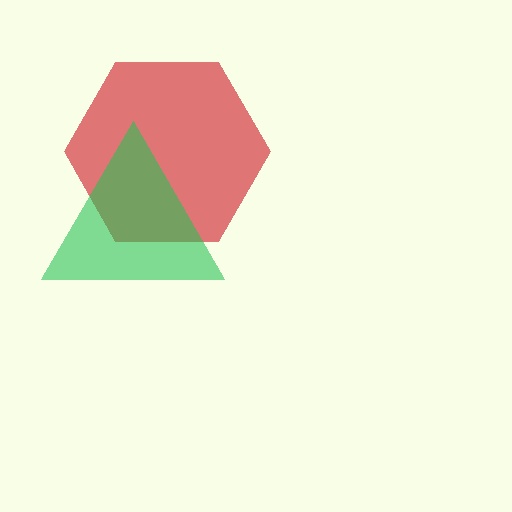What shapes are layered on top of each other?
The layered shapes are: a red hexagon, a green triangle.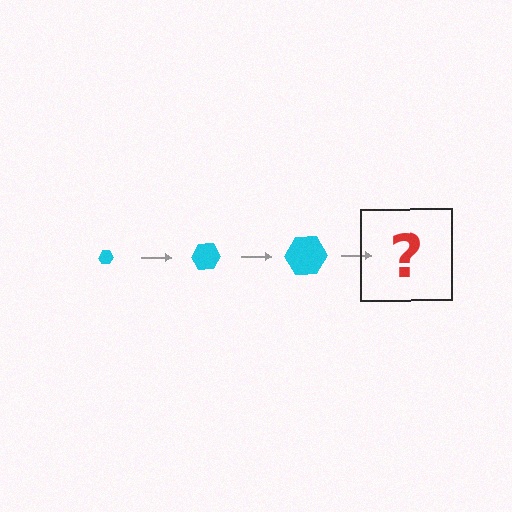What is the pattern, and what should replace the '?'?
The pattern is that the hexagon gets progressively larger each step. The '?' should be a cyan hexagon, larger than the previous one.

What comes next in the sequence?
The next element should be a cyan hexagon, larger than the previous one.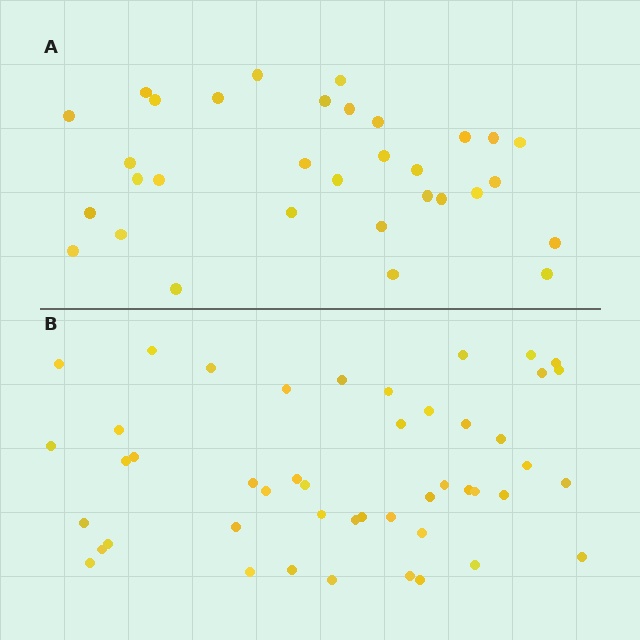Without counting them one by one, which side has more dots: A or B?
Region B (the bottom region) has more dots.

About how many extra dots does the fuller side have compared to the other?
Region B has approximately 15 more dots than region A.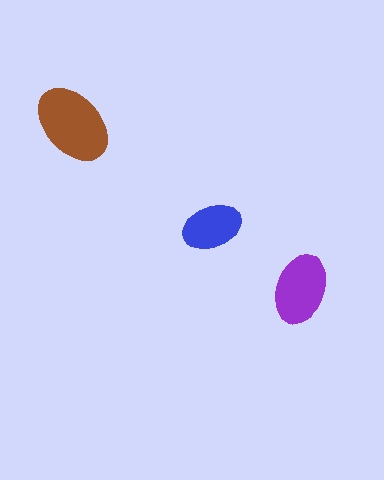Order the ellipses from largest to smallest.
the brown one, the purple one, the blue one.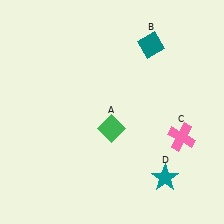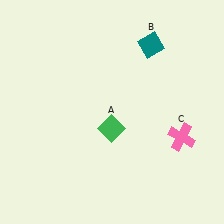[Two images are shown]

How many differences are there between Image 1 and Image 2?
There is 1 difference between the two images.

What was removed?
The teal star (D) was removed in Image 2.